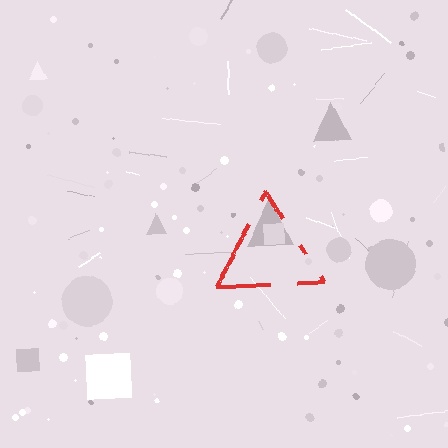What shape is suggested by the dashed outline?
The dashed outline suggests a triangle.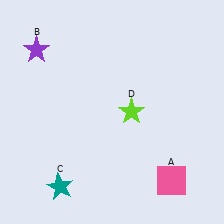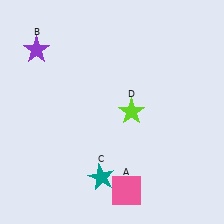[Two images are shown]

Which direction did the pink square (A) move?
The pink square (A) moved left.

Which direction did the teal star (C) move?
The teal star (C) moved right.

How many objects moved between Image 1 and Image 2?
2 objects moved between the two images.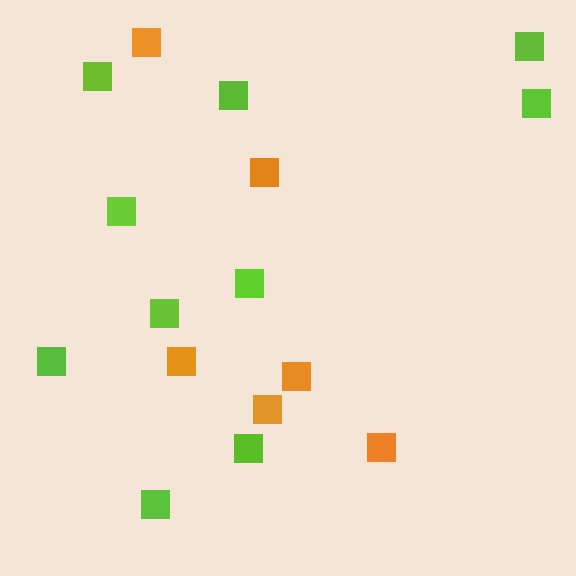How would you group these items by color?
There are 2 groups: one group of orange squares (6) and one group of lime squares (10).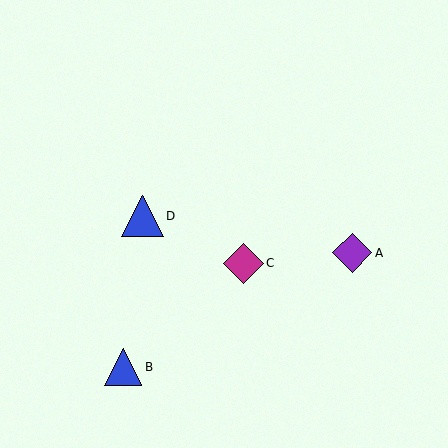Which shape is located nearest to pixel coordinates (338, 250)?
The purple diamond (labeled A) at (352, 253) is nearest to that location.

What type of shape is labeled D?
Shape D is a blue triangle.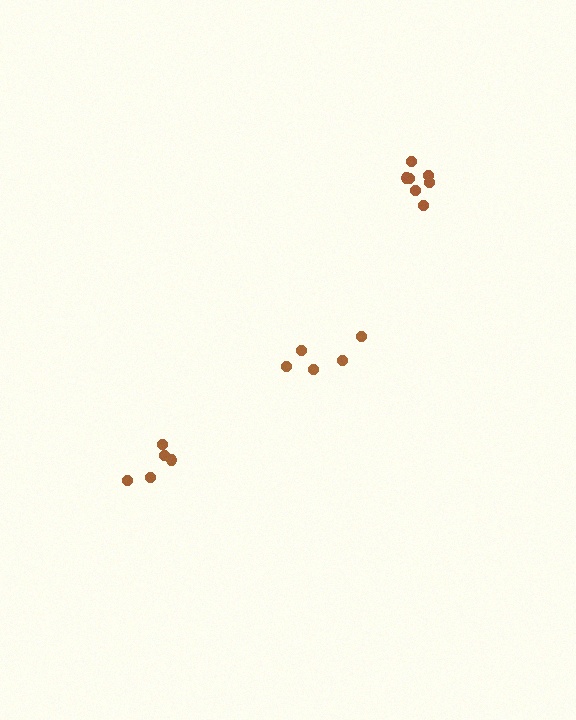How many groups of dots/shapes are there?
There are 3 groups.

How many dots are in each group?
Group 1: 5 dots, Group 2: 5 dots, Group 3: 7 dots (17 total).